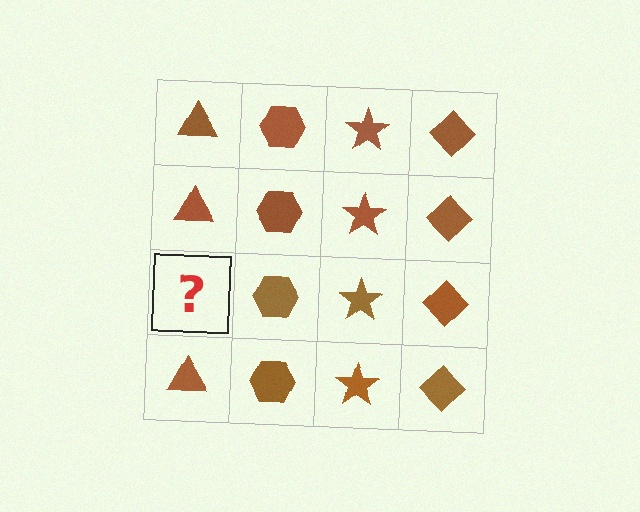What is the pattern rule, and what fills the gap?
The rule is that each column has a consistent shape. The gap should be filled with a brown triangle.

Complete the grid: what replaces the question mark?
The question mark should be replaced with a brown triangle.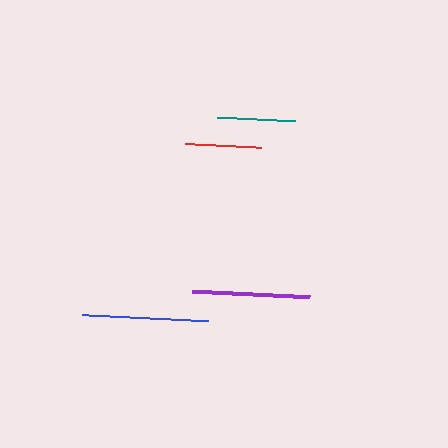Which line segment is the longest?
The blue line is the longest at approximately 126 pixels.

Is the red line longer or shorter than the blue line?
The blue line is longer than the red line.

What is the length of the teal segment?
The teal segment is approximately 78 pixels long.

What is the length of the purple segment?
The purple segment is approximately 118 pixels long.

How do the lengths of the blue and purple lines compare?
The blue and purple lines are approximately the same length.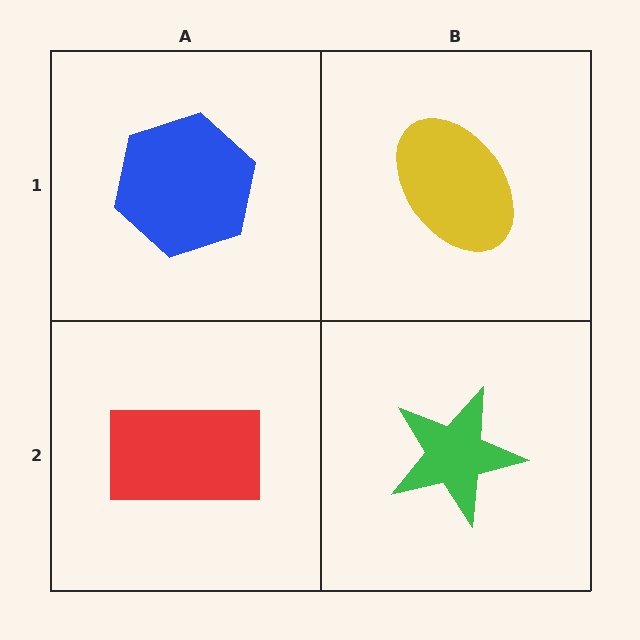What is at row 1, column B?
A yellow ellipse.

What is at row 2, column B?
A green star.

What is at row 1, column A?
A blue hexagon.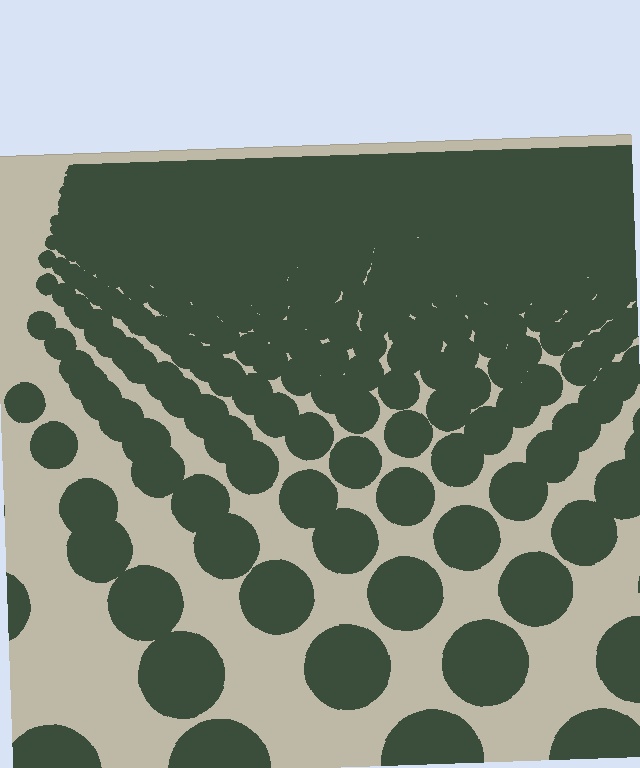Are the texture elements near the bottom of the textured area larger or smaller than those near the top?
Larger. Near the bottom, elements are closer to the viewer and appear at a bigger on-screen size.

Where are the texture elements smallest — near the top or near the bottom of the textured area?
Near the top.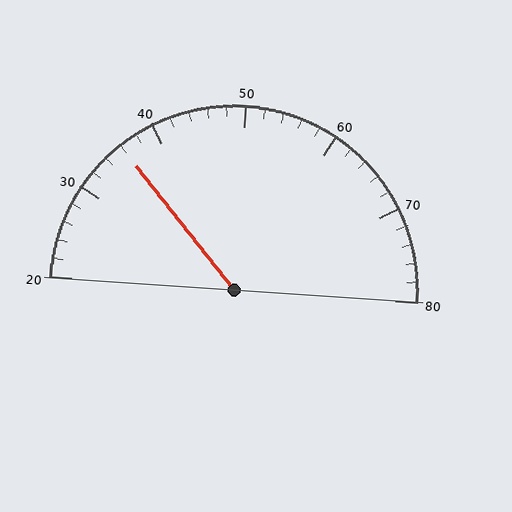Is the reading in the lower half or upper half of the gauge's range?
The reading is in the lower half of the range (20 to 80).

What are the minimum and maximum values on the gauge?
The gauge ranges from 20 to 80.